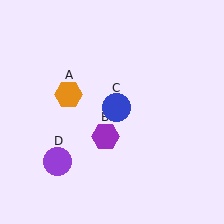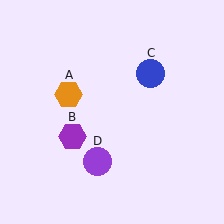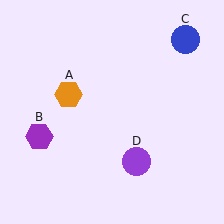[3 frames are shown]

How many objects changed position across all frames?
3 objects changed position: purple hexagon (object B), blue circle (object C), purple circle (object D).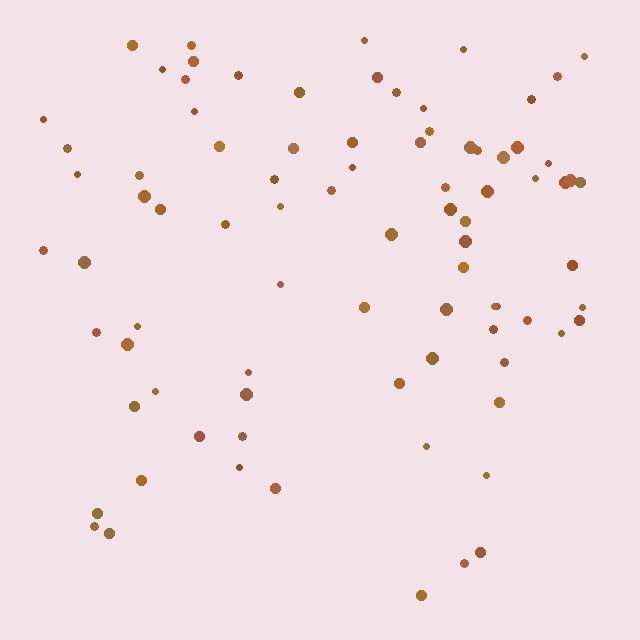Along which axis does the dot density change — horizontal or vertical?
Vertical.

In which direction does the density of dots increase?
From bottom to top, with the top side densest.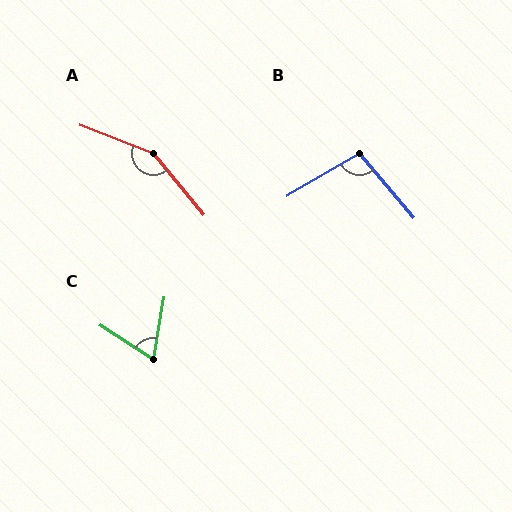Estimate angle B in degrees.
Approximately 100 degrees.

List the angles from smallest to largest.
C (67°), B (100°), A (151°).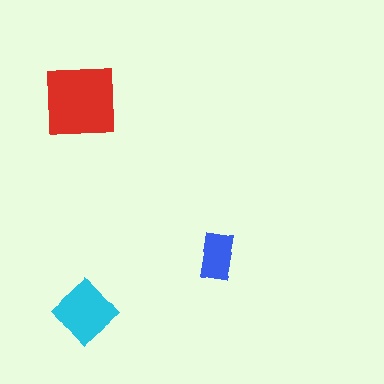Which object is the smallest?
The blue rectangle.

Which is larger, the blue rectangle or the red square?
The red square.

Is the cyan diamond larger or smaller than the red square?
Smaller.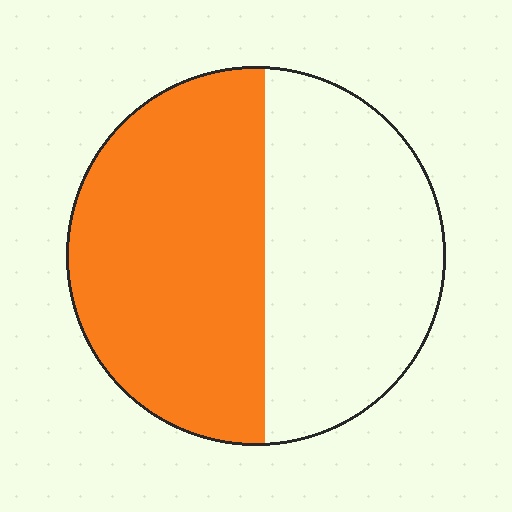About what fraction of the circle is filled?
About one half (1/2).